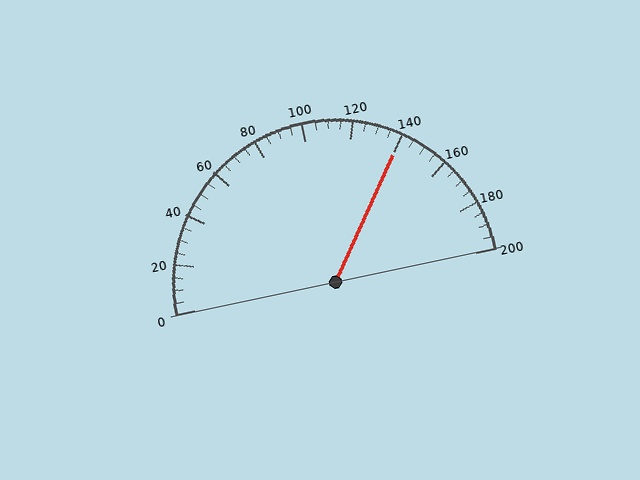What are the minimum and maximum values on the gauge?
The gauge ranges from 0 to 200.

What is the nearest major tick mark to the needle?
The nearest major tick mark is 140.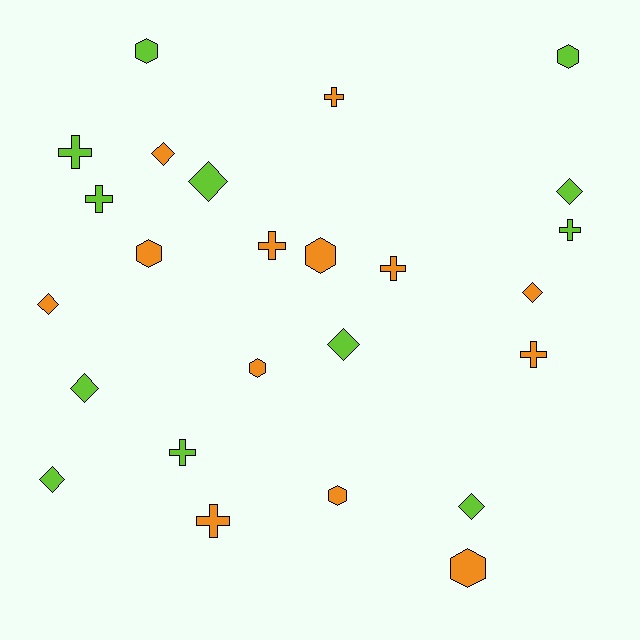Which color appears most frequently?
Orange, with 13 objects.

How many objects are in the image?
There are 25 objects.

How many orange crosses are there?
There are 5 orange crosses.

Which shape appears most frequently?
Diamond, with 9 objects.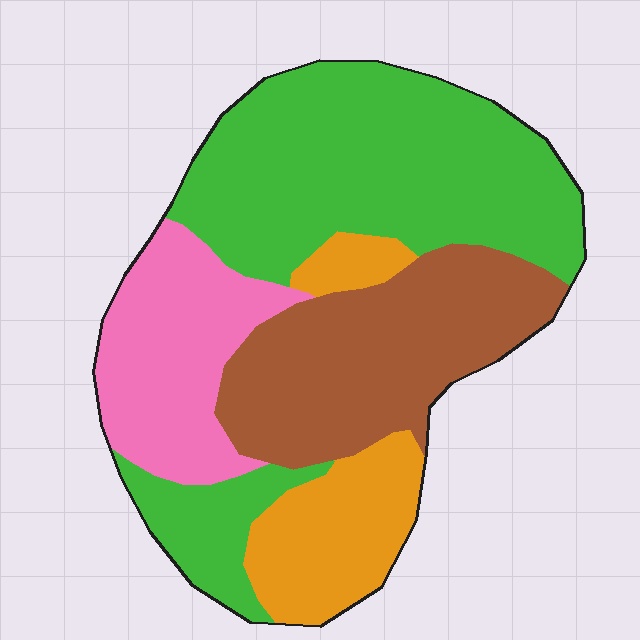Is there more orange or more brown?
Brown.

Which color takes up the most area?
Green, at roughly 40%.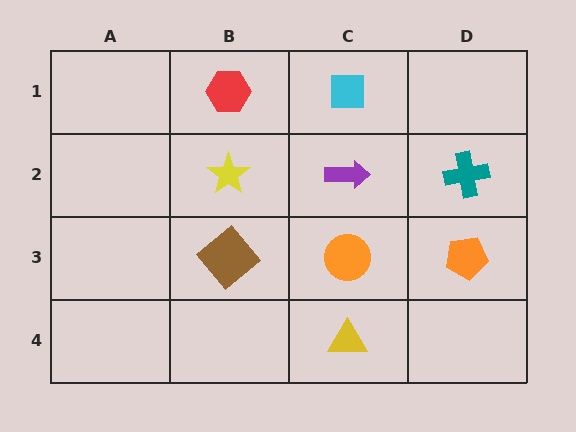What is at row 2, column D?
A teal cross.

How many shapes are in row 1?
2 shapes.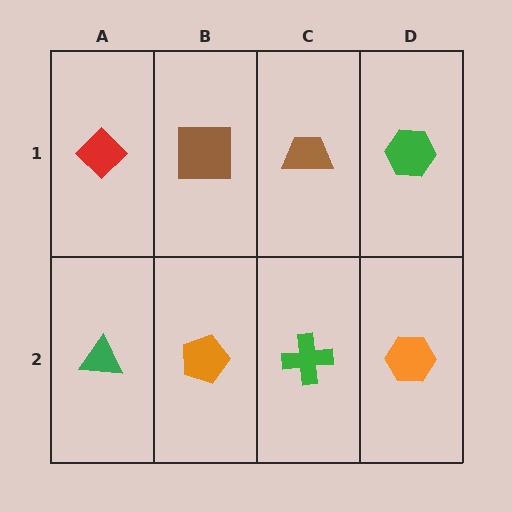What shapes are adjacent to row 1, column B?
An orange pentagon (row 2, column B), a red diamond (row 1, column A), a brown trapezoid (row 1, column C).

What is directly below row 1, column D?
An orange hexagon.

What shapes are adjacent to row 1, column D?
An orange hexagon (row 2, column D), a brown trapezoid (row 1, column C).